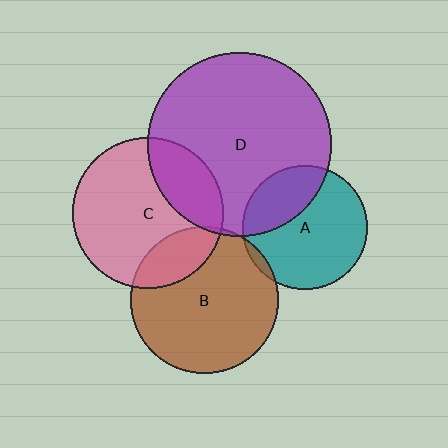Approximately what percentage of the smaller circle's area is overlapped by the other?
Approximately 30%.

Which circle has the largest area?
Circle D (purple).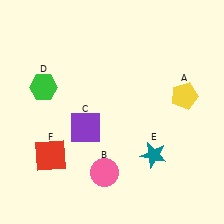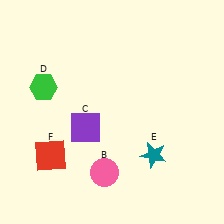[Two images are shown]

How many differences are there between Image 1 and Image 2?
There is 1 difference between the two images.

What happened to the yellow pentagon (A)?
The yellow pentagon (A) was removed in Image 2. It was in the top-right area of Image 1.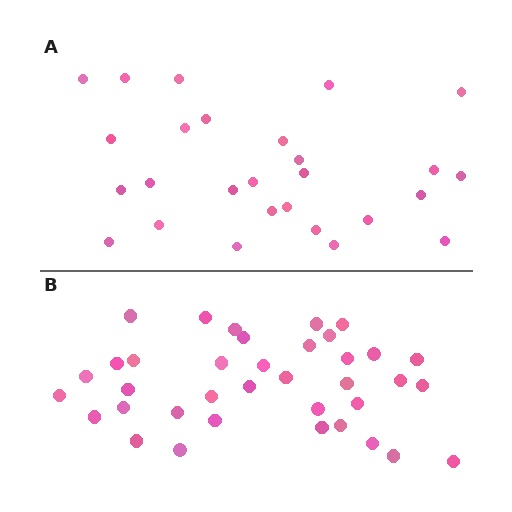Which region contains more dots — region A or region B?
Region B (the bottom region) has more dots.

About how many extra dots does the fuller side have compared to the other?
Region B has roughly 10 or so more dots than region A.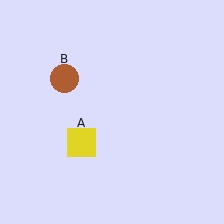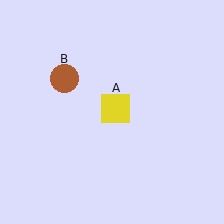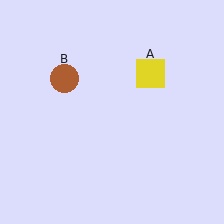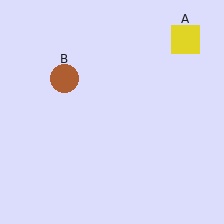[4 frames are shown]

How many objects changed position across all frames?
1 object changed position: yellow square (object A).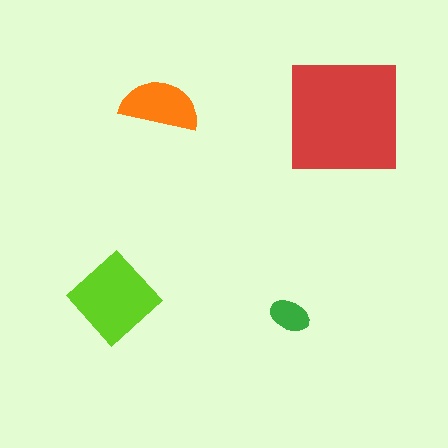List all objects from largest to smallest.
The red square, the lime diamond, the orange semicircle, the green ellipse.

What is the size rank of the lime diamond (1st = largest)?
2nd.